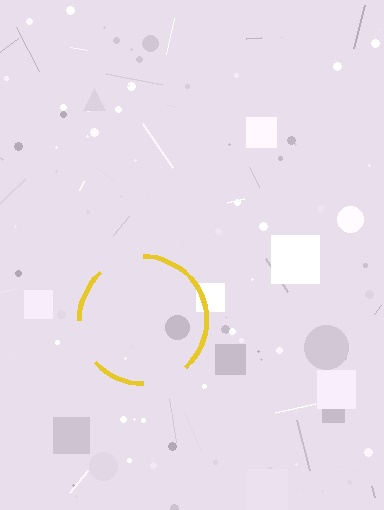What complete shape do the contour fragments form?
The contour fragments form a circle.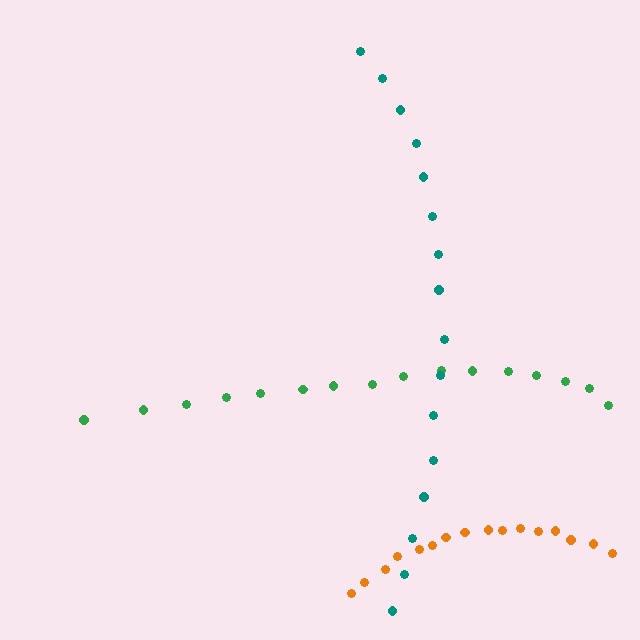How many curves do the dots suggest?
There are 3 distinct paths.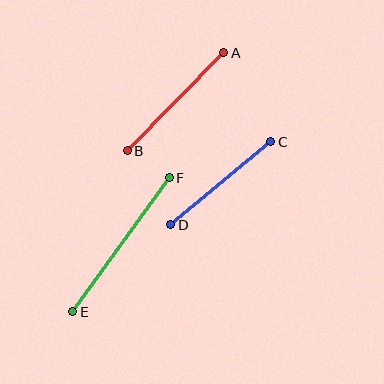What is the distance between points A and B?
The distance is approximately 138 pixels.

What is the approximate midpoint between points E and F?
The midpoint is at approximately (121, 245) pixels.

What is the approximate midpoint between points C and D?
The midpoint is at approximately (221, 183) pixels.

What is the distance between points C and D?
The distance is approximately 130 pixels.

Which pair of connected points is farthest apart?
Points E and F are farthest apart.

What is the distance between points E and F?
The distance is approximately 165 pixels.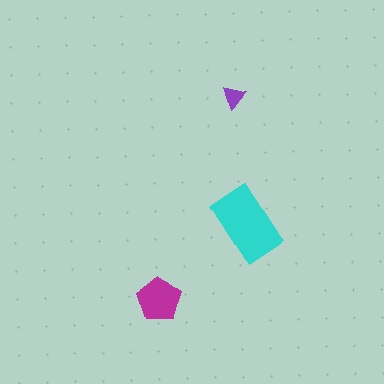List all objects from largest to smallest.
The cyan rectangle, the magenta pentagon, the purple triangle.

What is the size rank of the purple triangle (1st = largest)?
3rd.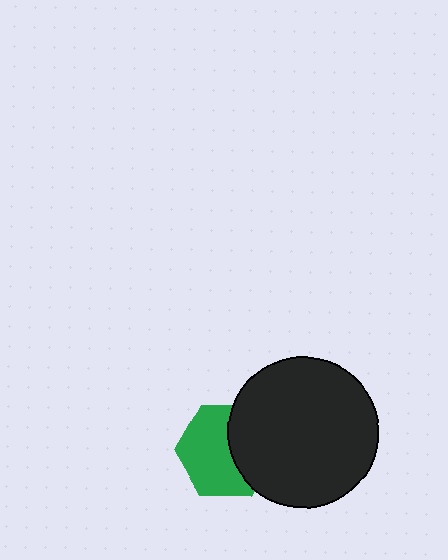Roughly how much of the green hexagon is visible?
About half of it is visible (roughly 60%).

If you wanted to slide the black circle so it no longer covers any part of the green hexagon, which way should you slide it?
Slide it right — that is the most direct way to separate the two shapes.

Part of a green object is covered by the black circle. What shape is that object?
It is a hexagon.